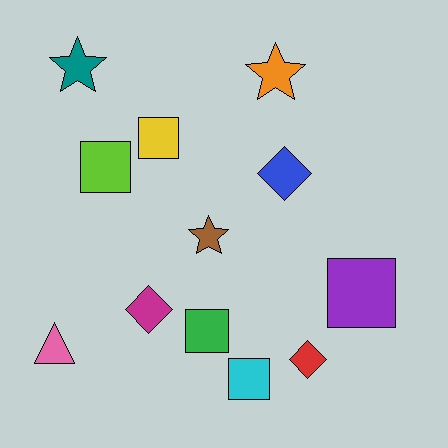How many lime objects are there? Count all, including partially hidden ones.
There is 1 lime object.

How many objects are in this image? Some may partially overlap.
There are 12 objects.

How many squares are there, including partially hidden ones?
There are 5 squares.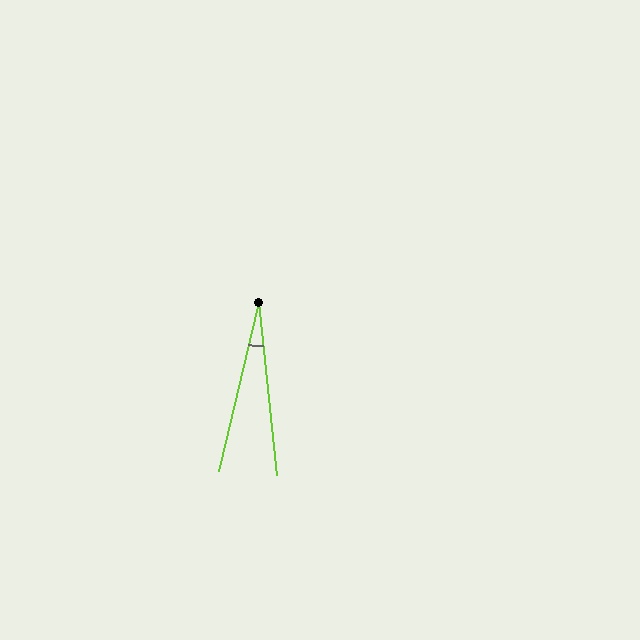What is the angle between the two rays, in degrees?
Approximately 19 degrees.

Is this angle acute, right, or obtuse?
It is acute.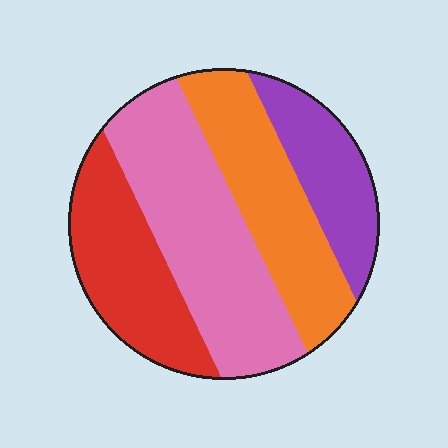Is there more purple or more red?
Red.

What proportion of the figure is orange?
Orange takes up about one quarter (1/4) of the figure.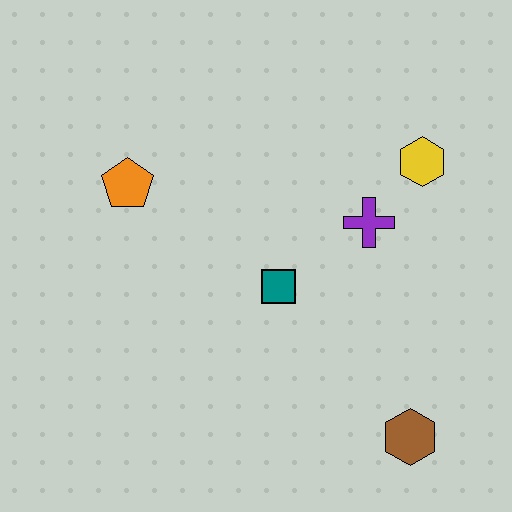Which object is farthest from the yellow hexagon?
The orange pentagon is farthest from the yellow hexagon.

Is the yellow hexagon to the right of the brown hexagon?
Yes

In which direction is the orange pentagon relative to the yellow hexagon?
The orange pentagon is to the left of the yellow hexagon.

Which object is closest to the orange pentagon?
The teal square is closest to the orange pentagon.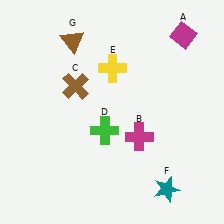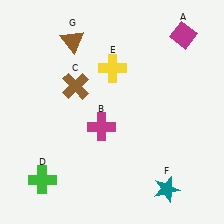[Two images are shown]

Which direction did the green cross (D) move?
The green cross (D) moved left.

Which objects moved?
The objects that moved are: the magenta cross (B), the green cross (D).